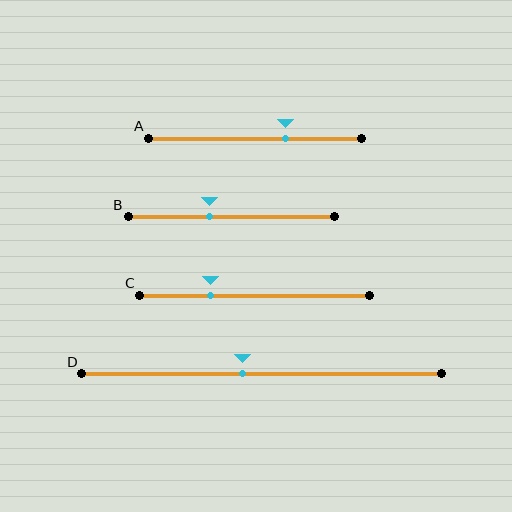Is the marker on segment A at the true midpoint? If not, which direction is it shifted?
No, the marker on segment A is shifted to the right by about 14% of the segment length.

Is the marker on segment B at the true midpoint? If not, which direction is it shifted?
No, the marker on segment B is shifted to the left by about 11% of the segment length.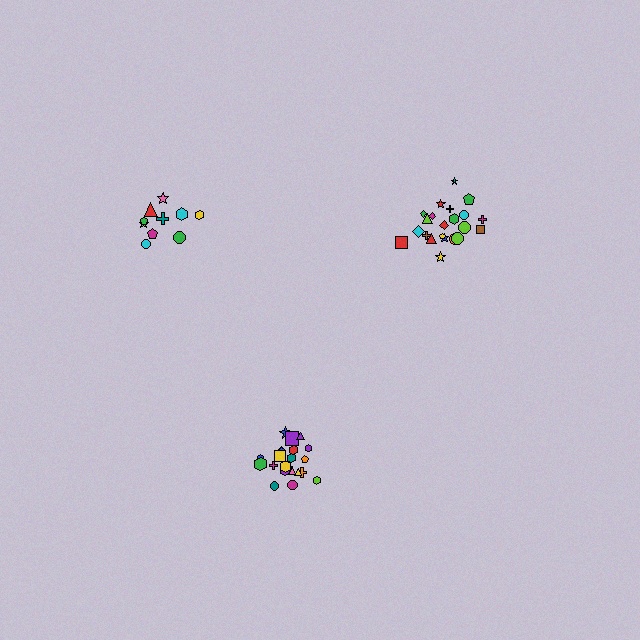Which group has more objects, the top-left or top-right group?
The top-right group.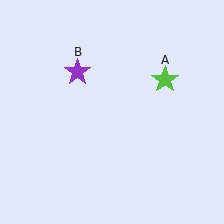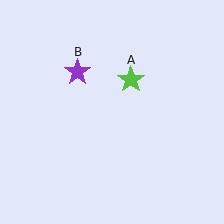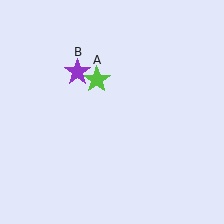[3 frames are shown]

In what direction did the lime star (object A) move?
The lime star (object A) moved left.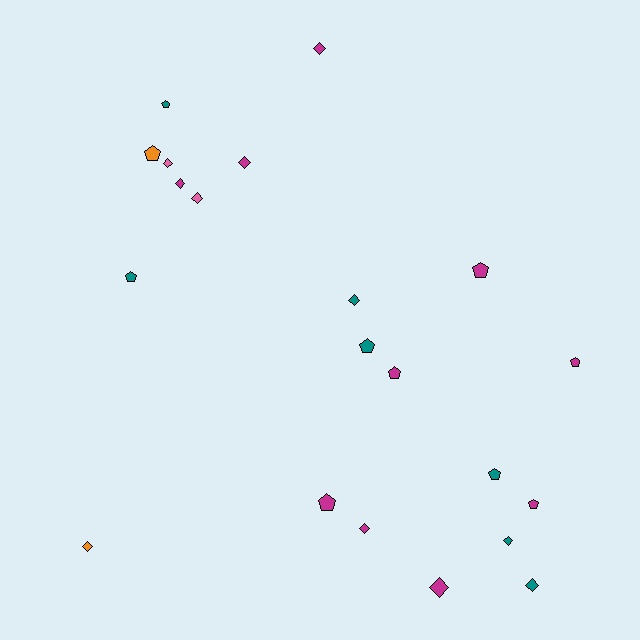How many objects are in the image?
There are 21 objects.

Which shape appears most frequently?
Diamond, with 11 objects.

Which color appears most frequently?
Magenta, with 10 objects.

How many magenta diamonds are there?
There are 5 magenta diamonds.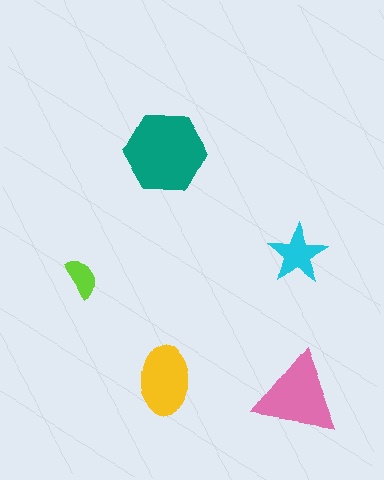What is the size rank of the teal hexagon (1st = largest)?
1st.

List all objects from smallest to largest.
The lime semicircle, the cyan star, the yellow ellipse, the pink triangle, the teal hexagon.